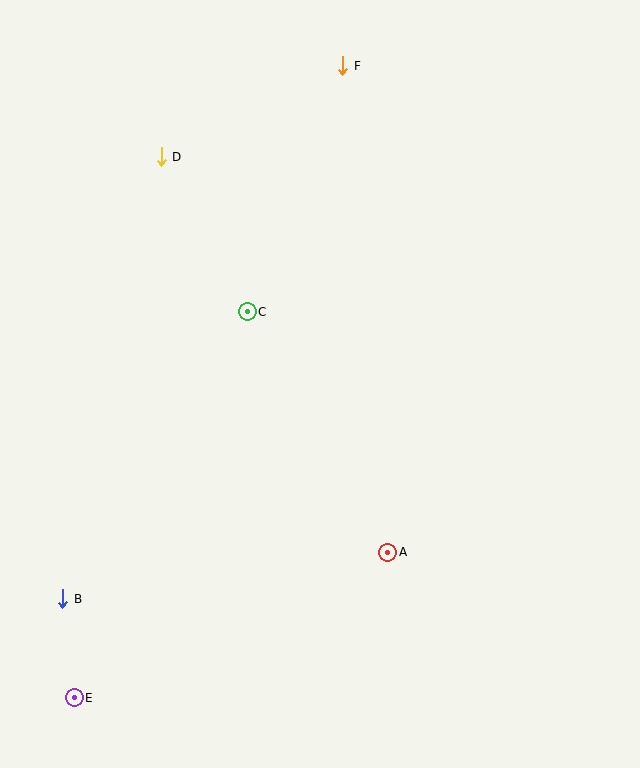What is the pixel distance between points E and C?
The distance between E and C is 423 pixels.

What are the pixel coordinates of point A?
Point A is at (388, 552).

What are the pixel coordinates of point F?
Point F is at (343, 66).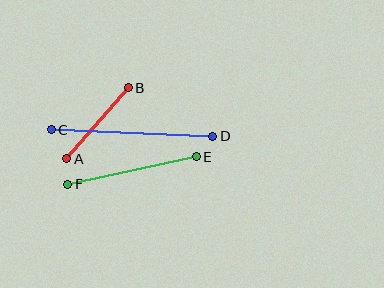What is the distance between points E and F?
The distance is approximately 131 pixels.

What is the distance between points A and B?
The distance is approximately 94 pixels.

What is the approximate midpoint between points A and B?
The midpoint is at approximately (97, 123) pixels.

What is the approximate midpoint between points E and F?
The midpoint is at approximately (132, 171) pixels.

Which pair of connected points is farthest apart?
Points C and D are farthest apart.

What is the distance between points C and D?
The distance is approximately 162 pixels.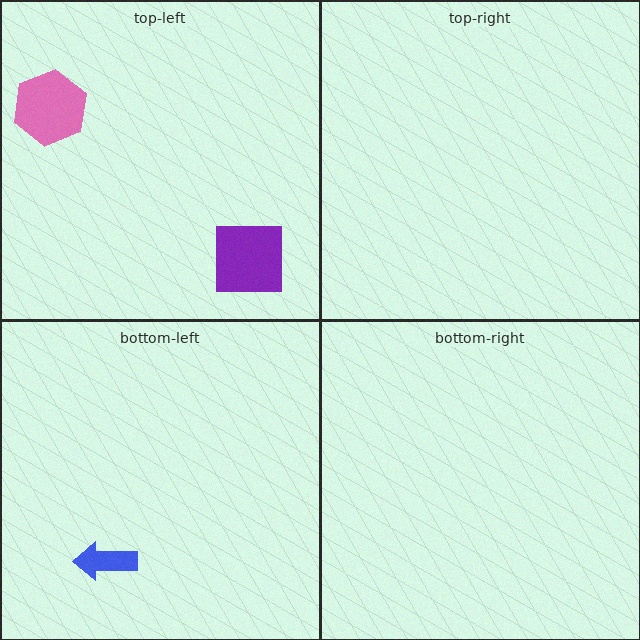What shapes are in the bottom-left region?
The blue arrow.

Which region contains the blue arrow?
The bottom-left region.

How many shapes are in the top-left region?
2.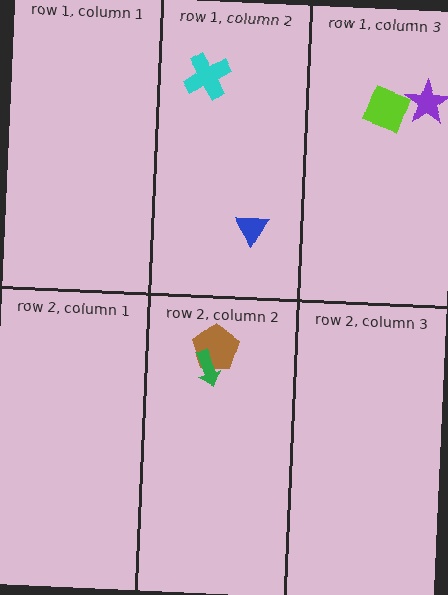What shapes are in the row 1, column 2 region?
The blue triangle, the cyan cross.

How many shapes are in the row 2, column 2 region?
2.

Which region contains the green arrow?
The row 2, column 2 region.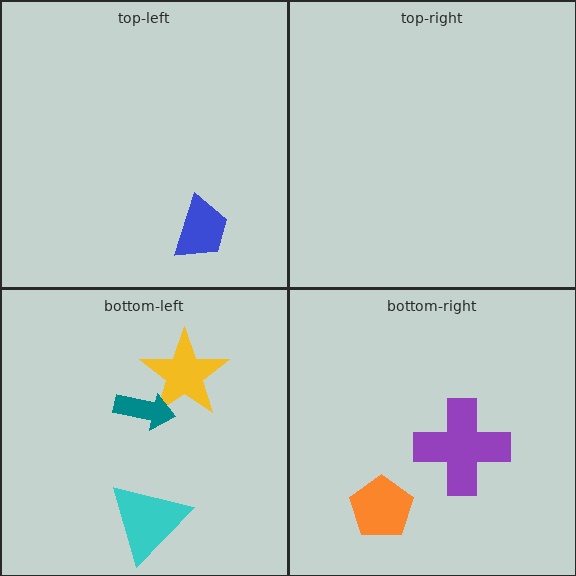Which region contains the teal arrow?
The bottom-left region.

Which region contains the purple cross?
The bottom-right region.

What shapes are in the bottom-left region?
The yellow star, the cyan triangle, the teal arrow.